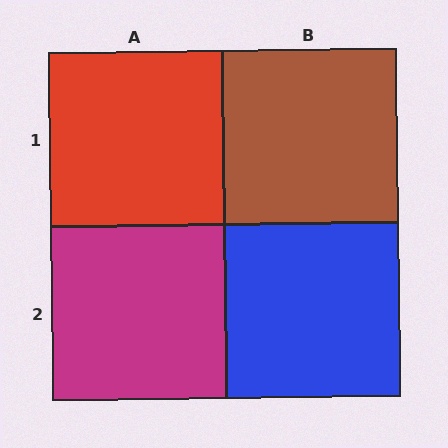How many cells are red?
1 cell is red.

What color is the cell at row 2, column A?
Magenta.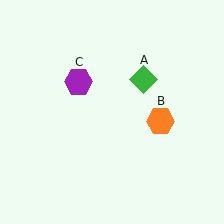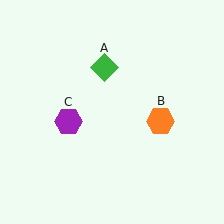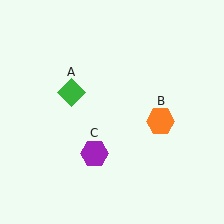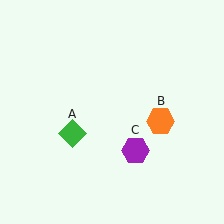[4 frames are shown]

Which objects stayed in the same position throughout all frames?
Orange hexagon (object B) remained stationary.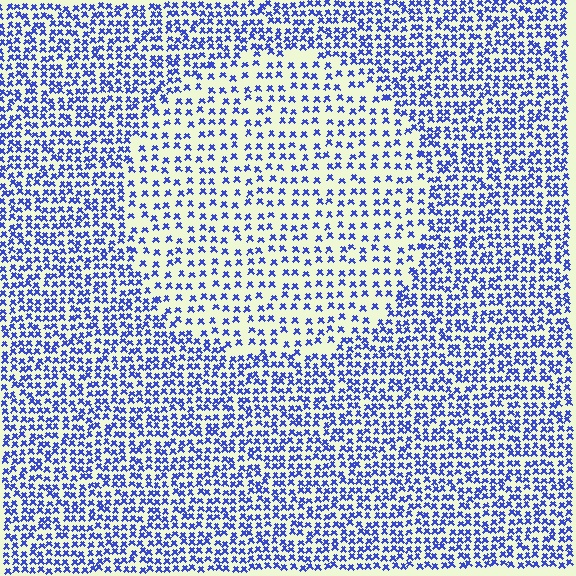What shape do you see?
I see a circle.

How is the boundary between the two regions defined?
The boundary is defined by a change in element density (approximately 1.9x ratio). All elements are the same color, size, and shape.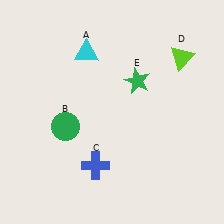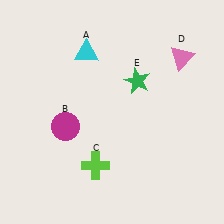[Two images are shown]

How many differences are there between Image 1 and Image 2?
There are 3 differences between the two images.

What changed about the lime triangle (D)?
In Image 1, D is lime. In Image 2, it changed to pink.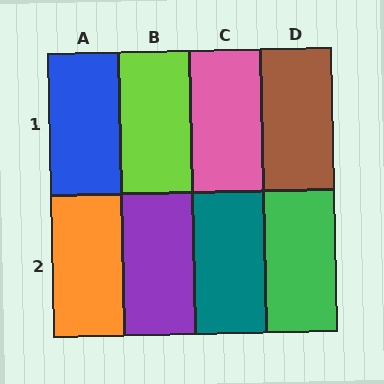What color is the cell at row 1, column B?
Lime.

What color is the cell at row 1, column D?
Brown.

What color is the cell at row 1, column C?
Pink.